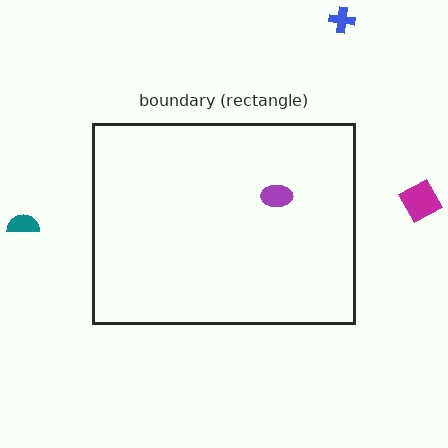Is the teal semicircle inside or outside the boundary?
Outside.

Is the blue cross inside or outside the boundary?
Outside.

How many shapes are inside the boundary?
1 inside, 3 outside.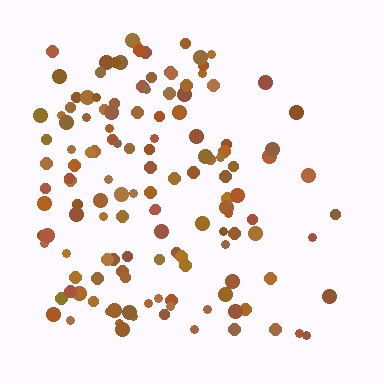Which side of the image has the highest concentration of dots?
The left.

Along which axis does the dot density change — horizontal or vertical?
Horizontal.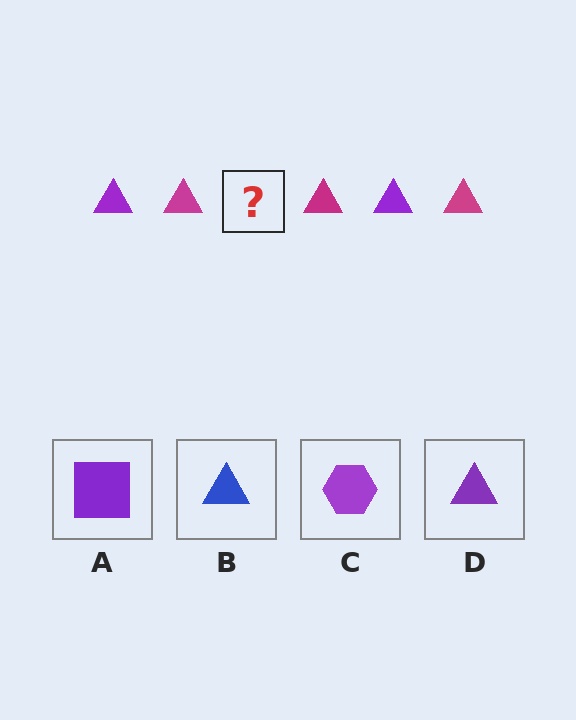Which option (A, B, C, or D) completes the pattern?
D.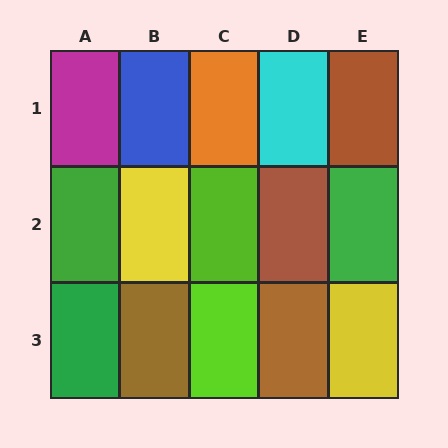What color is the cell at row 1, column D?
Cyan.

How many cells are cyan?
1 cell is cyan.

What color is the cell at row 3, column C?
Lime.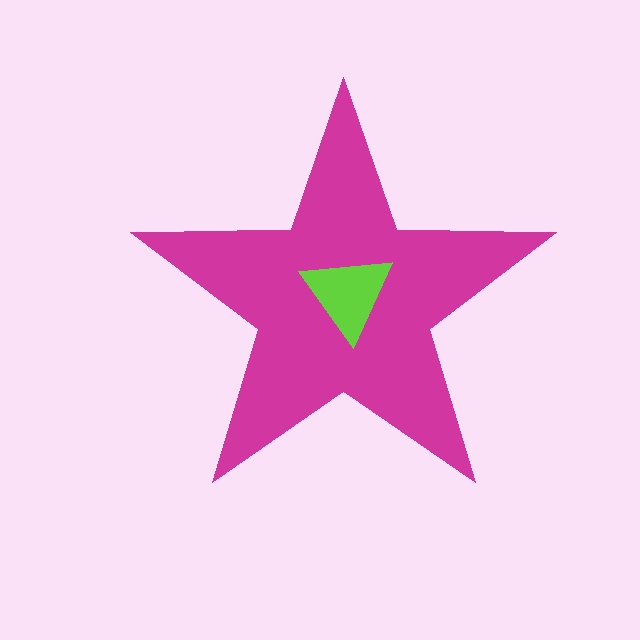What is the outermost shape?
The magenta star.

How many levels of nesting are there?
2.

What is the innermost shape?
The lime triangle.